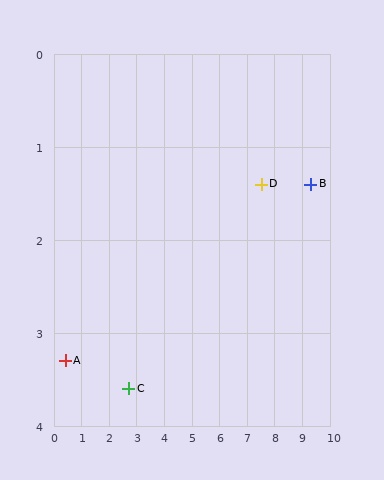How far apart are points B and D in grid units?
Points B and D are about 1.8 grid units apart.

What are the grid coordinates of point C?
Point C is at approximately (2.7, 3.6).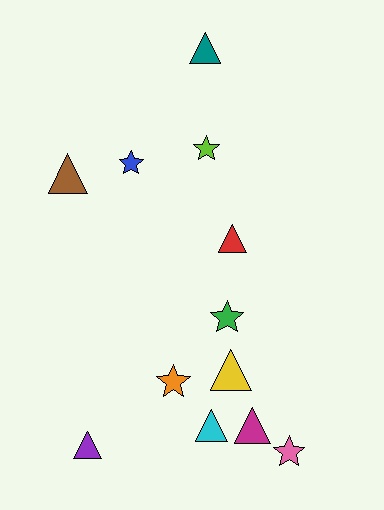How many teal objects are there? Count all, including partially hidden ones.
There is 1 teal object.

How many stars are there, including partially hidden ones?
There are 5 stars.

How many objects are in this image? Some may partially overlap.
There are 12 objects.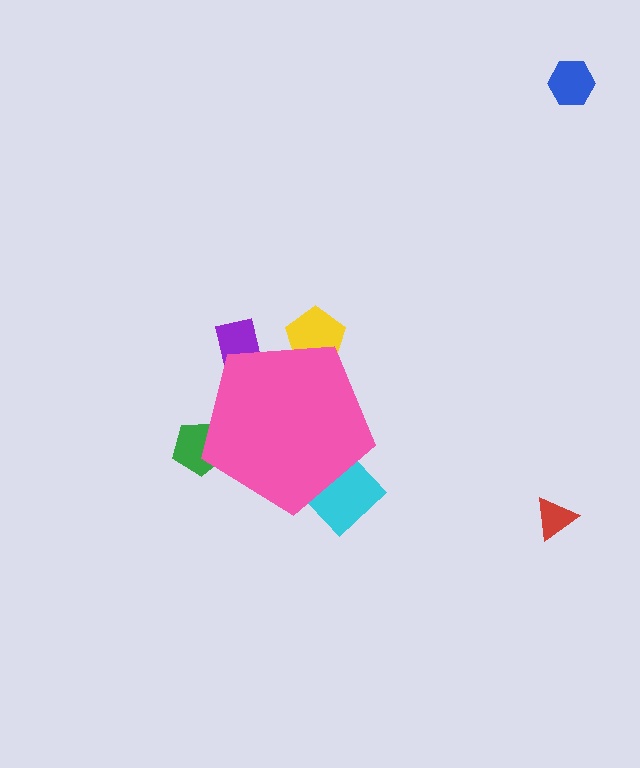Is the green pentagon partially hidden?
Yes, the green pentagon is partially hidden behind the pink pentagon.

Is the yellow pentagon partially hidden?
Yes, the yellow pentagon is partially hidden behind the pink pentagon.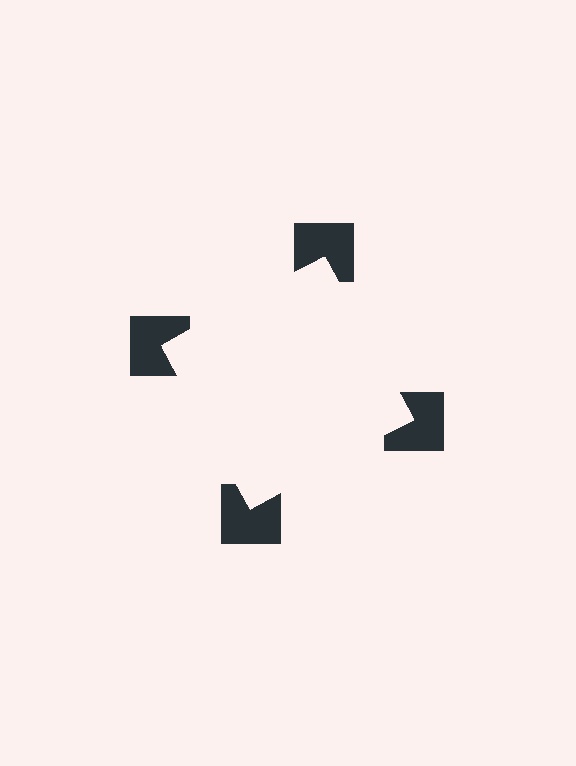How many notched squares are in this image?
There are 4 — one at each vertex of the illusory square.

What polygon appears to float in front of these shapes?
An illusory square — its edges are inferred from the aligned wedge cuts in the notched squares, not physically drawn.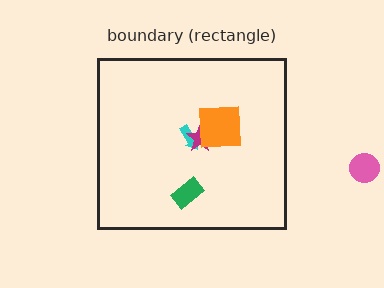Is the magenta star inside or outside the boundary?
Inside.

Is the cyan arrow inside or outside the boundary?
Inside.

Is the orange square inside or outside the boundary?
Inside.